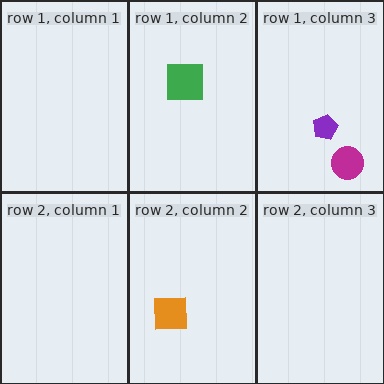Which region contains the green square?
The row 1, column 2 region.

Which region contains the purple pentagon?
The row 1, column 3 region.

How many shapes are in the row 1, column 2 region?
1.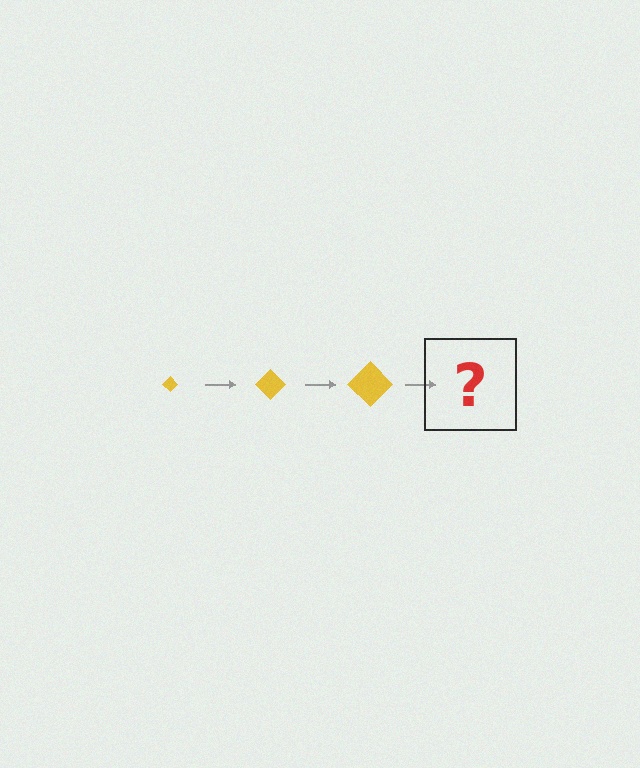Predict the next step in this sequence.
The next step is a yellow diamond, larger than the previous one.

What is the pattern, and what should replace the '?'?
The pattern is that the diamond gets progressively larger each step. The '?' should be a yellow diamond, larger than the previous one.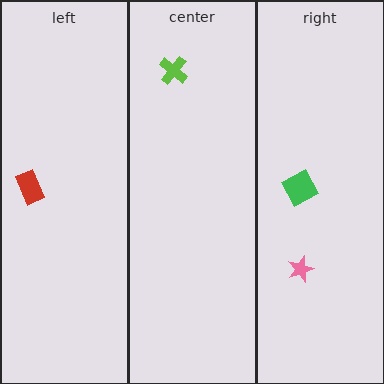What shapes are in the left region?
The red rectangle.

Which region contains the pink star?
The right region.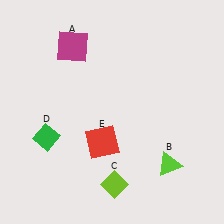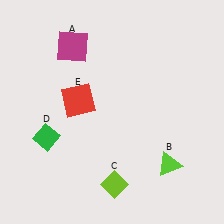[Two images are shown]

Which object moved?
The red square (E) moved up.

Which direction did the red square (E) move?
The red square (E) moved up.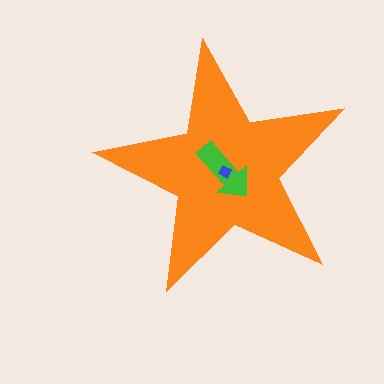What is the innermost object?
The blue diamond.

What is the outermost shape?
The orange star.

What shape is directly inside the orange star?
The green arrow.